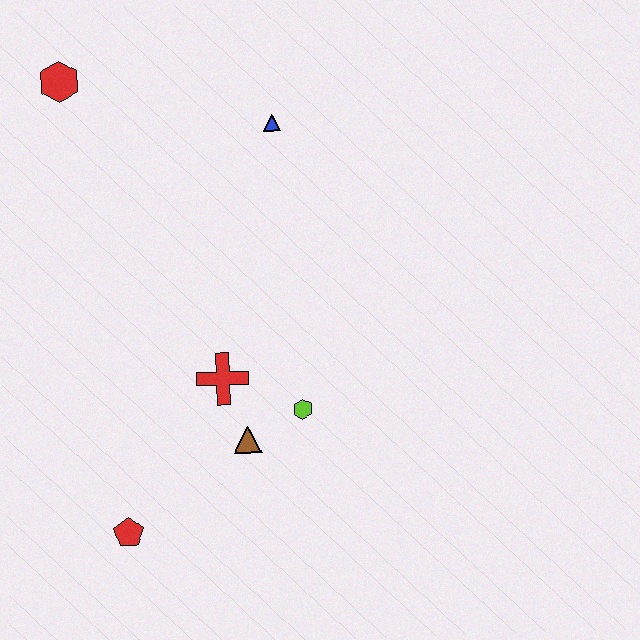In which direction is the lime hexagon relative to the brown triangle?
The lime hexagon is to the right of the brown triangle.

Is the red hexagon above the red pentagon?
Yes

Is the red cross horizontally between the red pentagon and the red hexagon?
No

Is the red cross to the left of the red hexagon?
No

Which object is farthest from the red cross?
The red hexagon is farthest from the red cross.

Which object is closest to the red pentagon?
The brown triangle is closest to the red pentagon.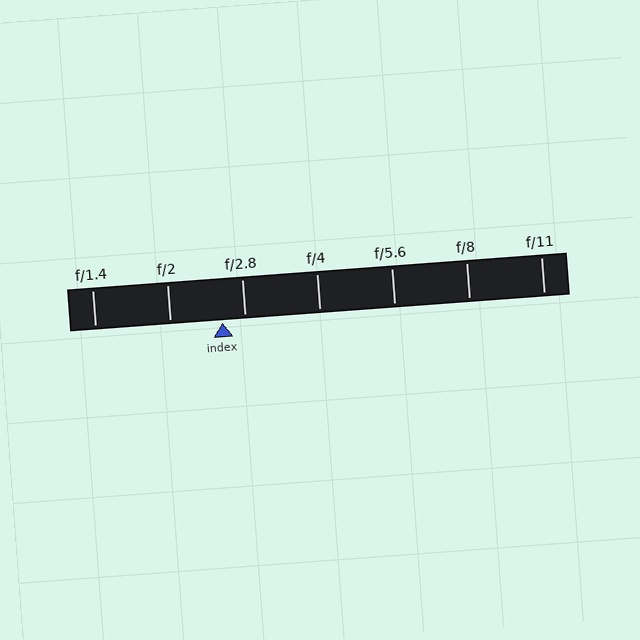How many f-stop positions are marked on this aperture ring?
There are 7 f-stop positions marked.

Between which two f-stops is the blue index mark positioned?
The index mark is between f/2 and f/2.8.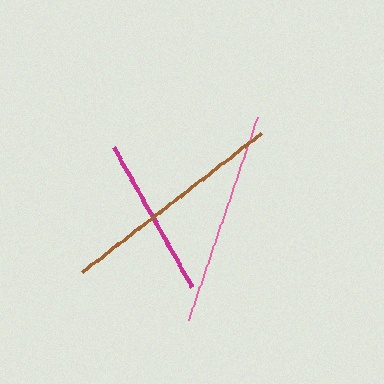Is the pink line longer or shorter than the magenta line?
The pink line is longer than the magenta line.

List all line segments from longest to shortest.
From longest to shortest: brown, pink, magenta.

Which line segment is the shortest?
The magenta line is the shortest at approximately 161 pixels.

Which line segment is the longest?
The brown line is the longest at approximately 226 pixels.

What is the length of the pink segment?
The pink segment is approximately 214 pixels long.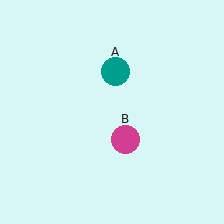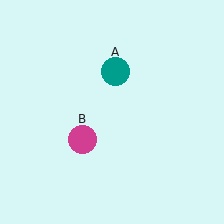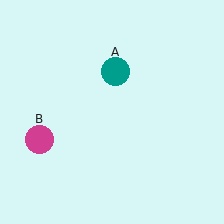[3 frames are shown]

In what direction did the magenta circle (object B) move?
The magenta circle (object B) moved left.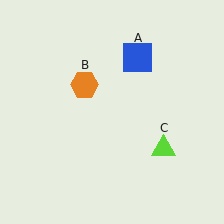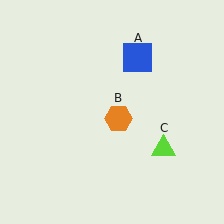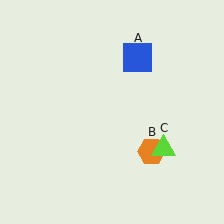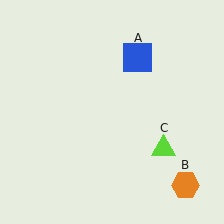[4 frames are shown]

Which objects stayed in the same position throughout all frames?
Blue square (object A) and lime triangle (object C) remained stationary.